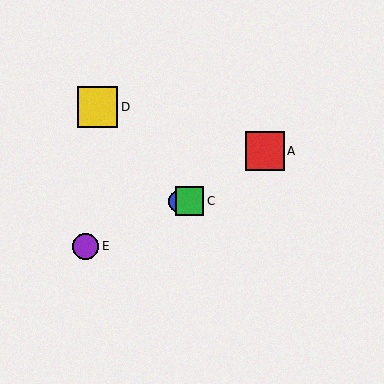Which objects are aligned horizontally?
Objects B, C are aligned horizontally.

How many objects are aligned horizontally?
2 objects (B, C) are aligned horizontally.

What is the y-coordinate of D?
Object D is at y≈107.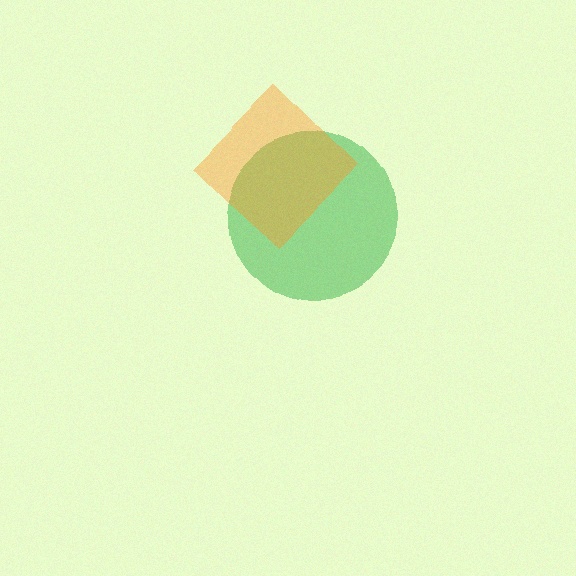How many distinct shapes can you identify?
There are 2 distinct shapes: a green circle, an orange diamond.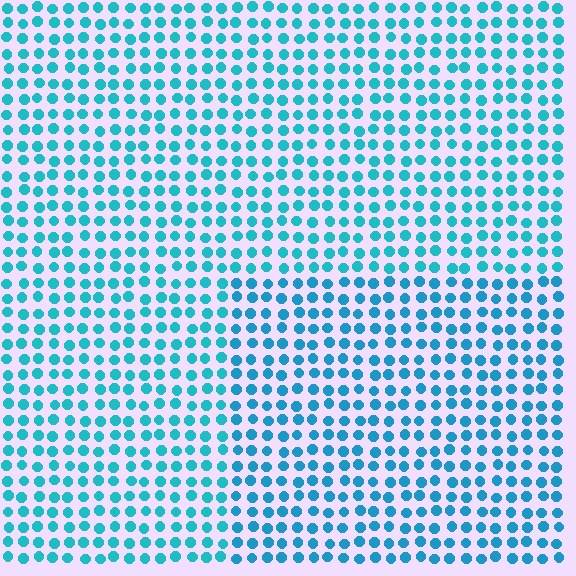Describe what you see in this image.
The image is filled with small cyan elements in a uniform arrangement. A rectangle-shaped region is visible where the elements are tinted to a slightly different hue, forming a subtle color boundary.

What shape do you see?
I see a rectangle.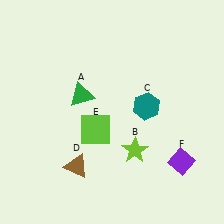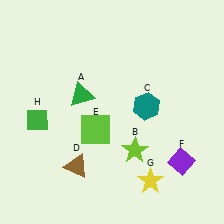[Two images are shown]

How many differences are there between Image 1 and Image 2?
There are 2 differences between the two images.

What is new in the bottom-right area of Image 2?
A yellow star (G) was added in the bottom-right area of Image 2.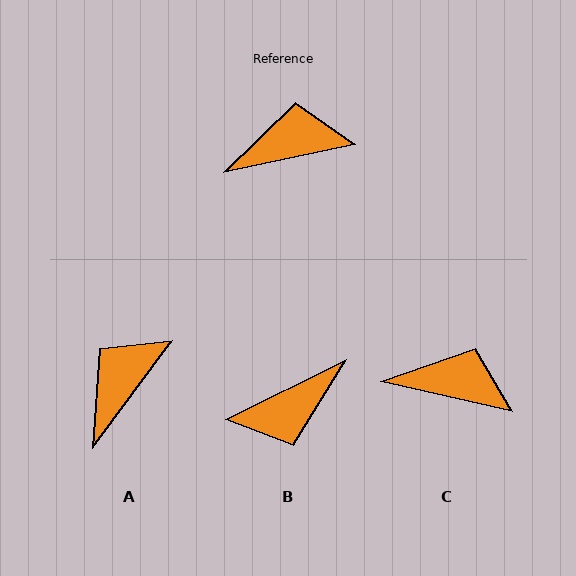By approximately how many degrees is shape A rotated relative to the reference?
Approximately 42 degrees counter-clockwise.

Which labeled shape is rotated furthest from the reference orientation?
B, about 165 degrees away.